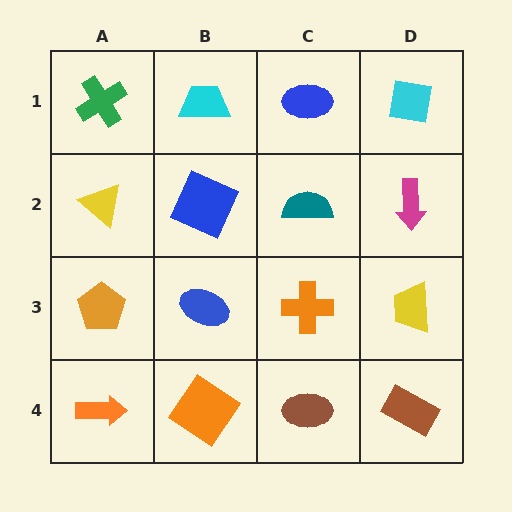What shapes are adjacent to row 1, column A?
A yellow triangle (row 2, column A), a cyan trapezoid (row 1, column B).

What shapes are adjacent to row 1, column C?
A teal semicircle (row 2, column C), a cyan trapezoid (row 1, column B), a cyan square (row 1, column D).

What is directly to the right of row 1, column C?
A cyan square.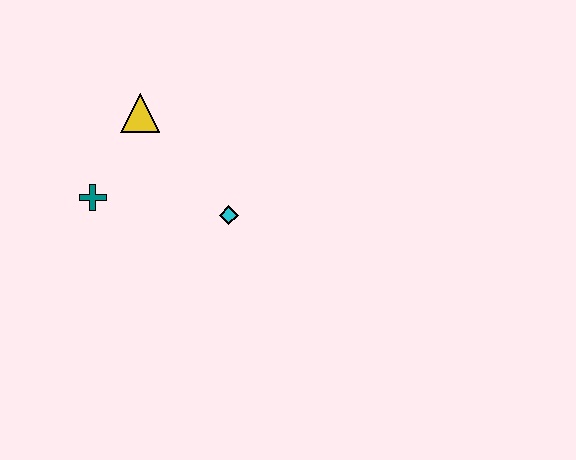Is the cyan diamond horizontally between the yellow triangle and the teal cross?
No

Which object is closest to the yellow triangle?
The teal cross is closest to the yellow triangle.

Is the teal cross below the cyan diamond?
No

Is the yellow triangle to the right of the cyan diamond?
No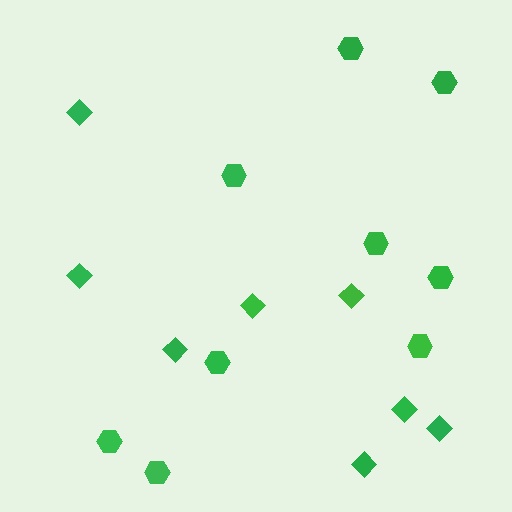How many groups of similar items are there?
There are 2 groups: one group of hexagons (9) and one group of diamonds (8).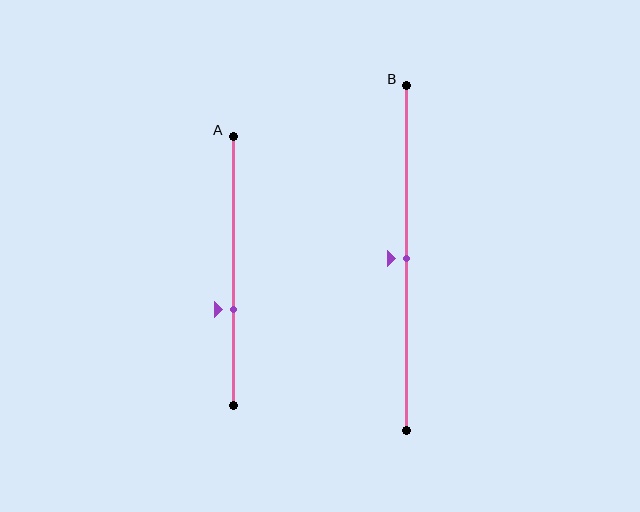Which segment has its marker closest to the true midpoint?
Segment B has its marker closest to the true midpoint.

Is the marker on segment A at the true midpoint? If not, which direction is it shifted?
No, the marker on segment A is shifted downward by about 14% of the segment length.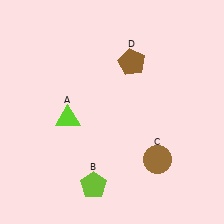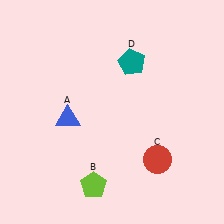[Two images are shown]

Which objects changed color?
A changed from lime to blue. C changed from brown to red. D changed from brown to teal.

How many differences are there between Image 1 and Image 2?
There are 3 differences between the two images.